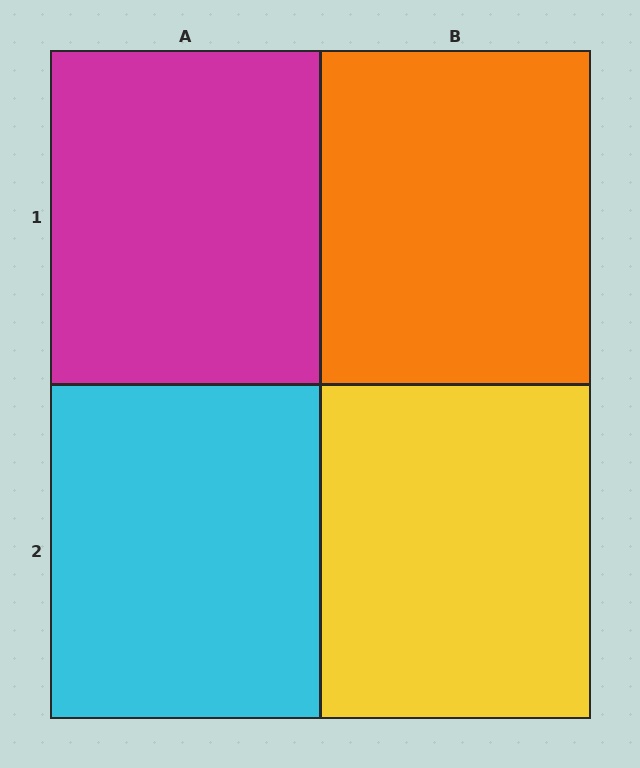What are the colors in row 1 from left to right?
Magenta, orange.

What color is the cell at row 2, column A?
Cyan.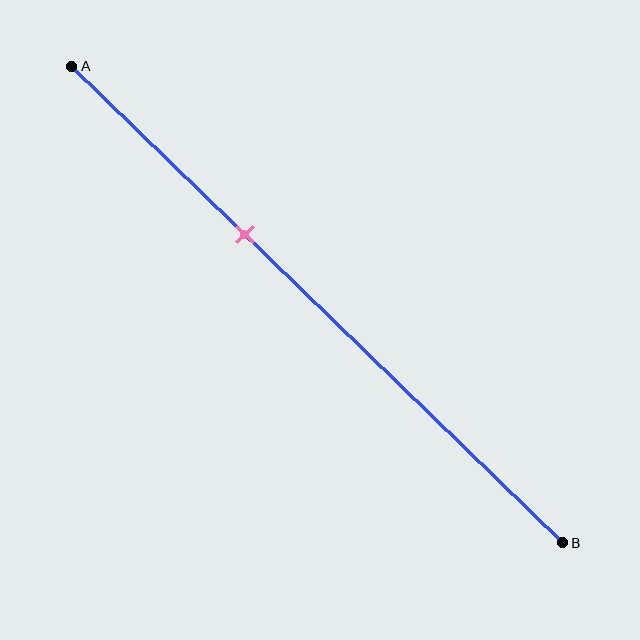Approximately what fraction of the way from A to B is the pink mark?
The pink mark is approximately 35% of the way from A to B.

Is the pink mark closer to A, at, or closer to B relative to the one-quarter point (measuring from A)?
The pink mark is closer to point B than the one-quarter point of segment AB.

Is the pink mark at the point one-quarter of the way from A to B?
No, the mark is at about 35% from A, not at the 25% one-quarter point.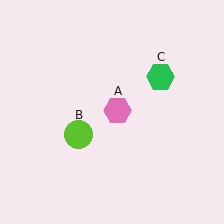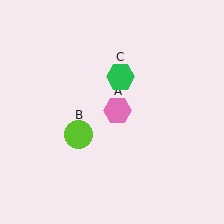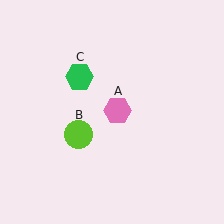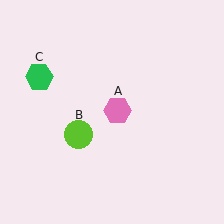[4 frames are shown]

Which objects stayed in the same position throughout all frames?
Pink hexagon (object A) and lime circle (object B) remained stationary.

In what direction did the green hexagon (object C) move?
The green hexagon (object C) moved left.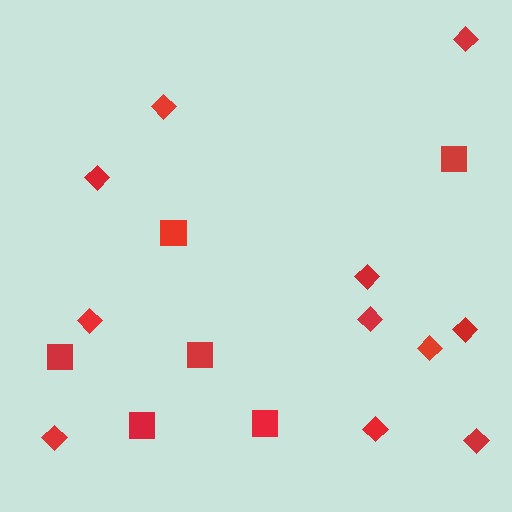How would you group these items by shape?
There are 2 groups: one group of diamonds (11) and one group of squares (6).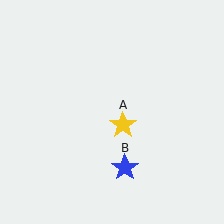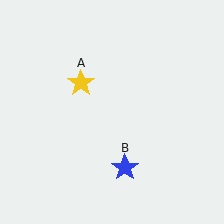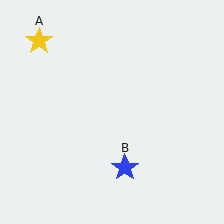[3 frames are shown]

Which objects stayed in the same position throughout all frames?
Blue star (object B) remained stationary.